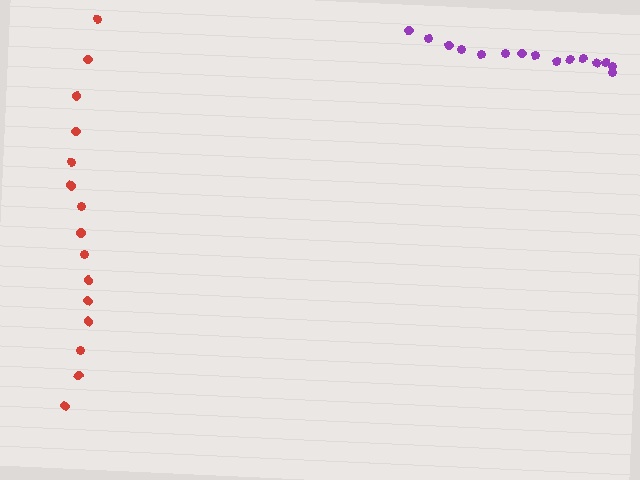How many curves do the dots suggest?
There are 2 distinct paths.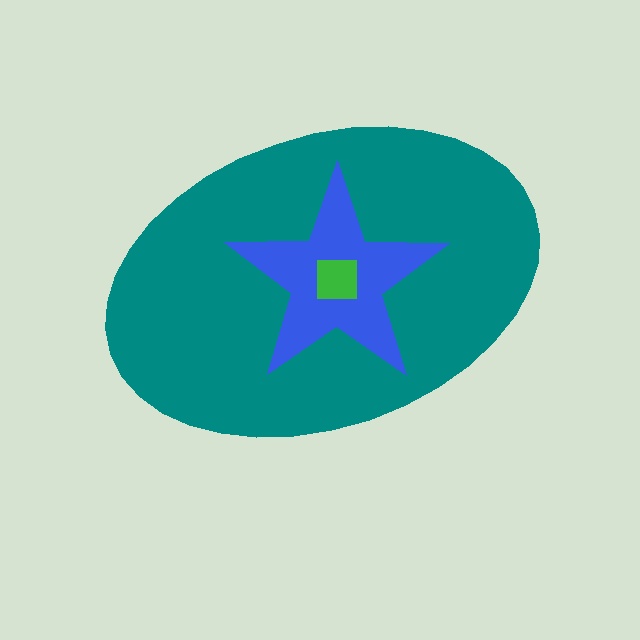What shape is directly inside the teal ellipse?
The blue star.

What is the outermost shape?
The teal ellipse.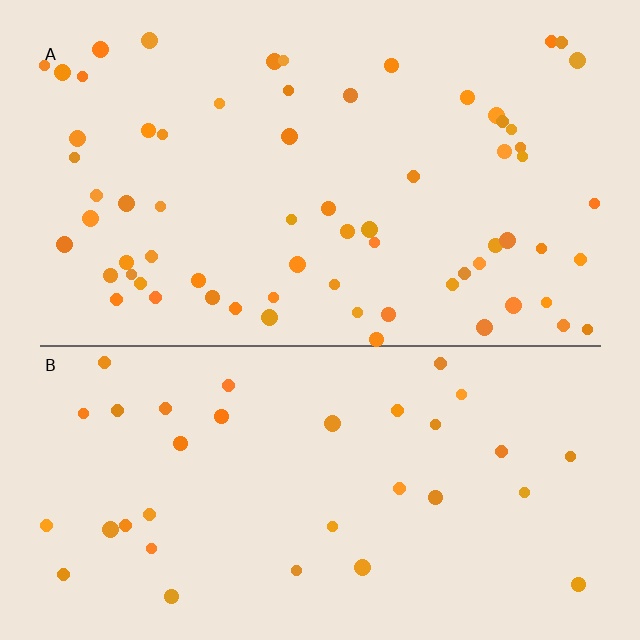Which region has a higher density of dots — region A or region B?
A (the top).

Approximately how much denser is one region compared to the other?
Approximately 2.0× — region A over region B.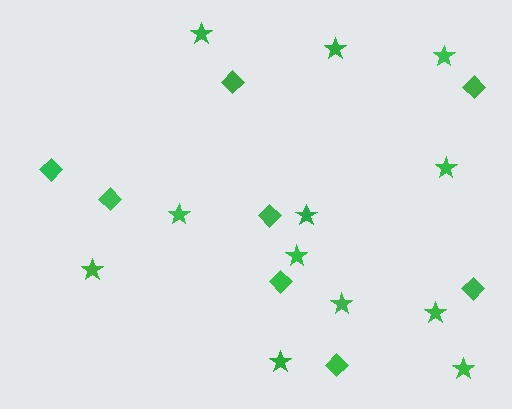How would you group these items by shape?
There are 2 groups: one group of stars (12) and one group of diamonds (8).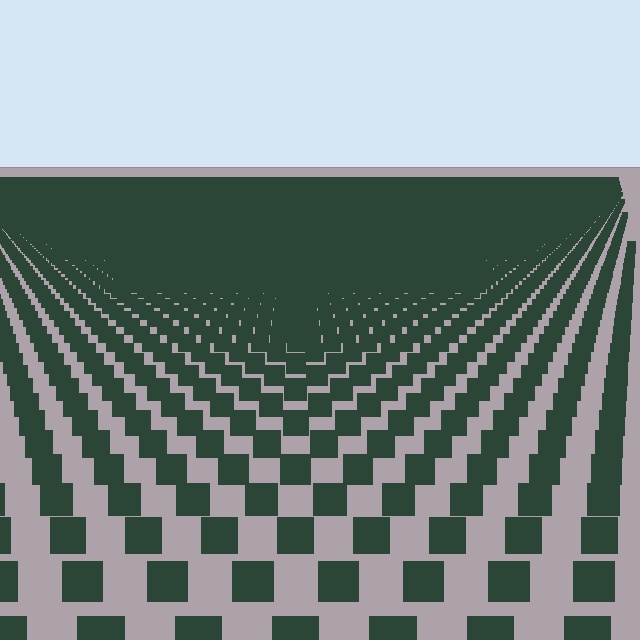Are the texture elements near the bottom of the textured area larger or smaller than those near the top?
Larger. Near the bottom, elements are closer to the viewer and appear at a bigger on-screen size.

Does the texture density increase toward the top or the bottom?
Density increases toward the top.